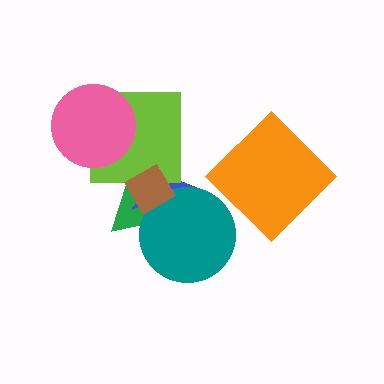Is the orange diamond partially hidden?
No, no other shape covers it.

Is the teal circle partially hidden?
Yes, it is partially covered by another shape.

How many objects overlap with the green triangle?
4 objects overlap with the green triangle.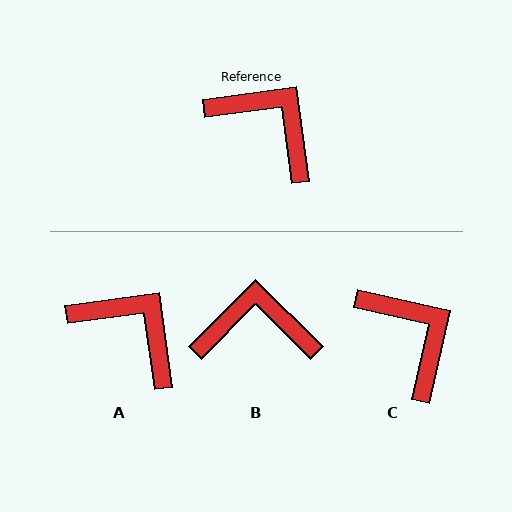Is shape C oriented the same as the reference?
No, it is off by about 21 degrees.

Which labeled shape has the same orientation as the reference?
A.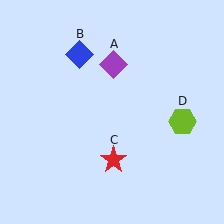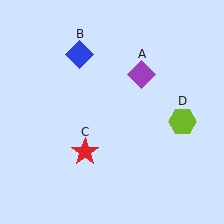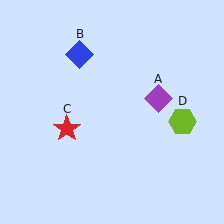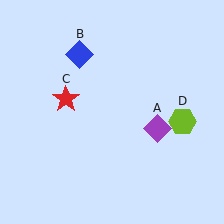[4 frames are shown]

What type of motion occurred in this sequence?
The purple diamond (object A), red star (object C) rotated clockwise around the center of the scene.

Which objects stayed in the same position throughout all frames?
Blue diamond (object B) and lime hexagon (object D) remained stationary.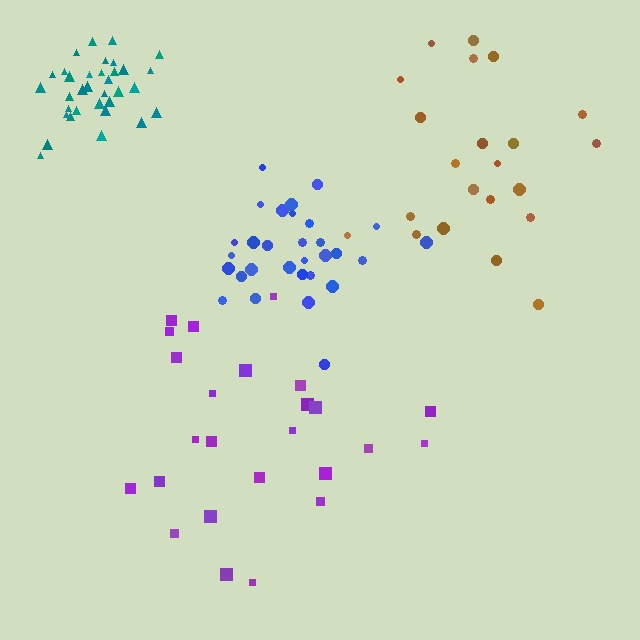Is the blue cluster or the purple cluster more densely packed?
Blue.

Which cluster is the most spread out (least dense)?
Purple.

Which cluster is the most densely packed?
Teal.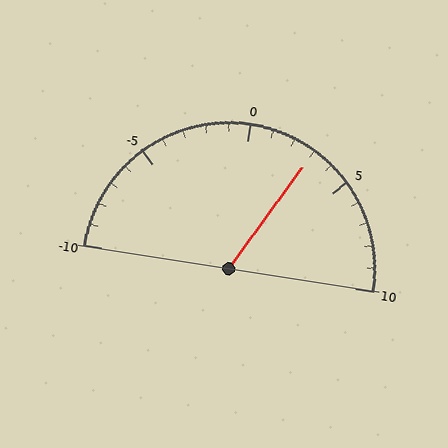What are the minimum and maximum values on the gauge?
The gauge ranges from -10 to 10.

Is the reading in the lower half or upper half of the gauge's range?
The reading is in the upper half of the range (-10 to 10).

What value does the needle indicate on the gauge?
The needle indicates approximately 3.